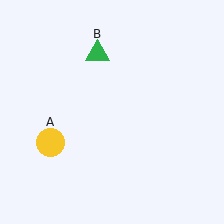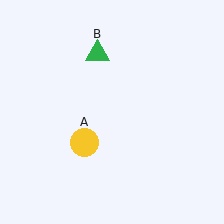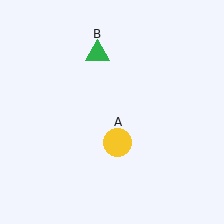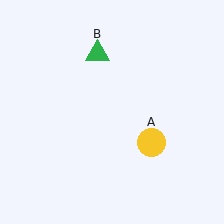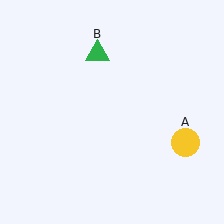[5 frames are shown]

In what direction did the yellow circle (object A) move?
The yellow circle (object A) moved right.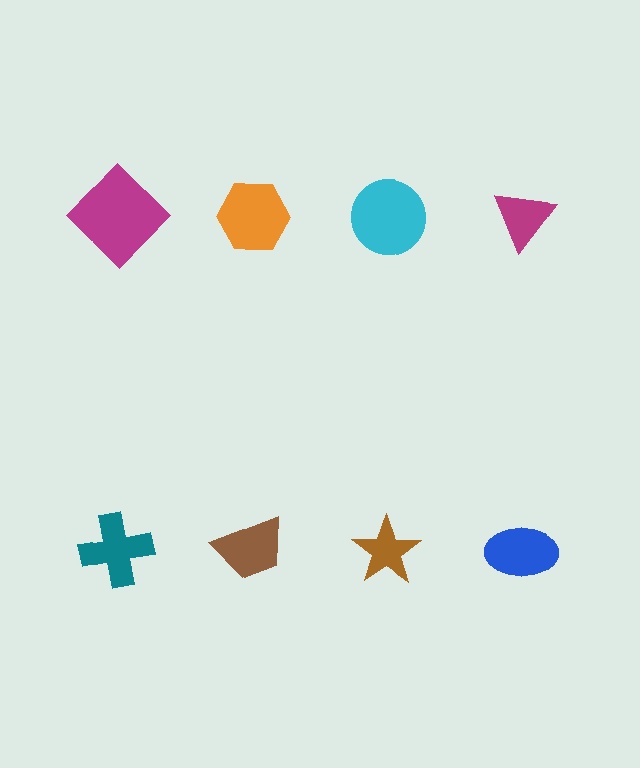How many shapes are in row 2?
4 shapes.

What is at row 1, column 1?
A magenta diamond.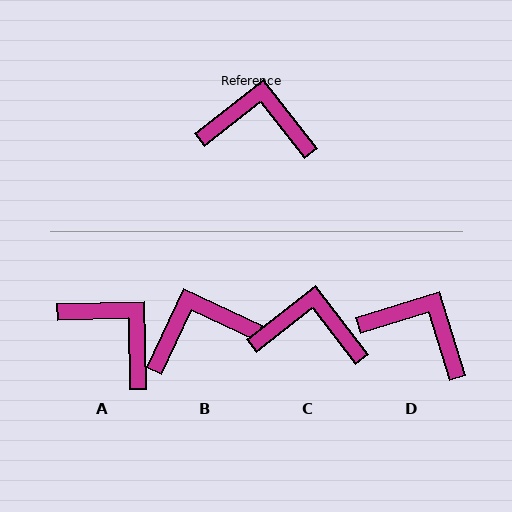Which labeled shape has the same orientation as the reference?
C.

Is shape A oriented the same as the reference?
No, it is off by about 37 degrees.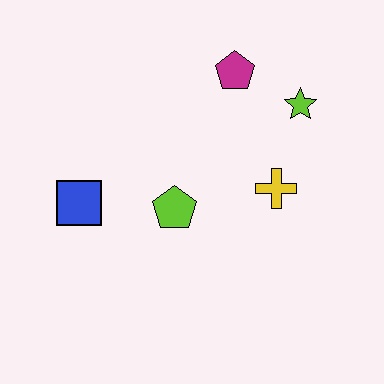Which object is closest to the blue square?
The lime pentagon is closest to the blue square.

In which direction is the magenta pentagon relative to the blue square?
The magenta pentagon is to the right of the blue square.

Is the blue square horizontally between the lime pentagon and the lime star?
No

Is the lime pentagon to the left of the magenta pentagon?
Yes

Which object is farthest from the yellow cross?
The blue square is farthest from the yellow cross.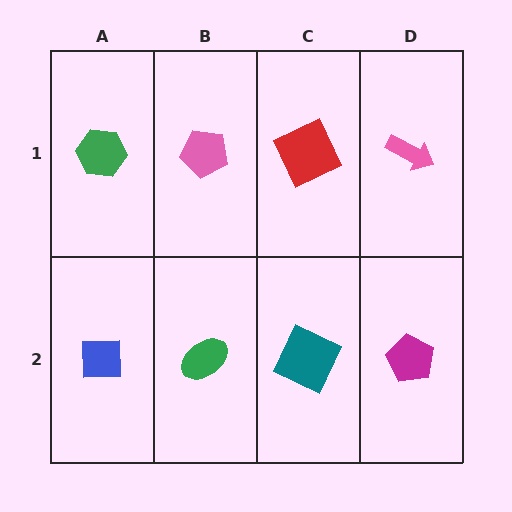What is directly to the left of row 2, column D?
A teal square.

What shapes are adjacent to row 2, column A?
A green hexagon (row 1, column A), a green ellipse (row 2, column B).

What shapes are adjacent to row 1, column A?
A blue square (row 2, column A), a pink pentagon (row 1, column B).